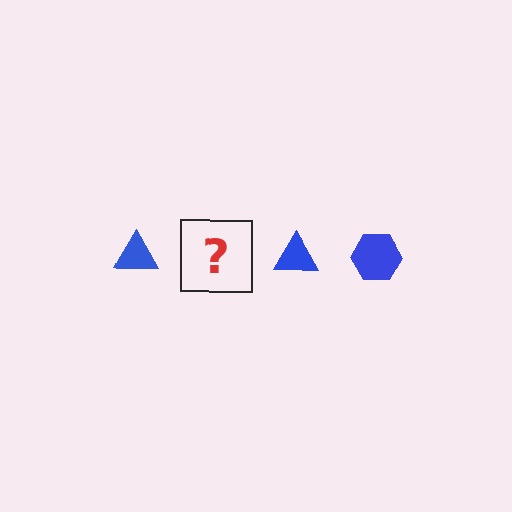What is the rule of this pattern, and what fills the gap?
The rule is that the pattern cycles through triangle, hexagon shapes in blue. The gap should be filled with a blue hexagon.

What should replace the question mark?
The question mark should be replaced with a blue hexagon.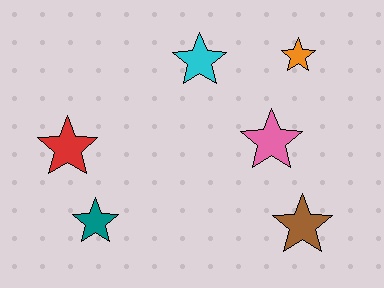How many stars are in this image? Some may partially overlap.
There are 6 stars.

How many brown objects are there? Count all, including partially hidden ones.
There is 1 brown object.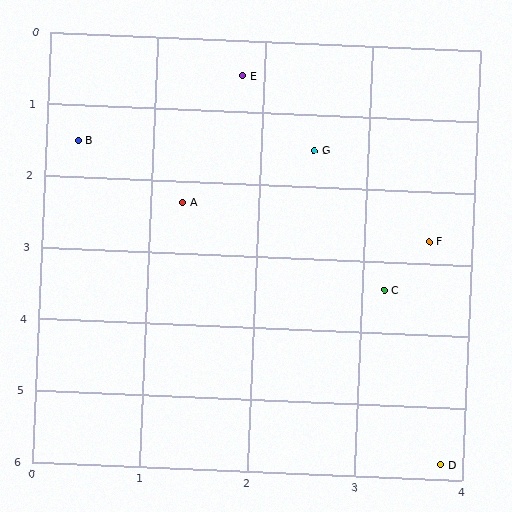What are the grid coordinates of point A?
Point A is at approximately (1.3, 2.3).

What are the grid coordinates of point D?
Point D is at approximately (3.8, 5.8).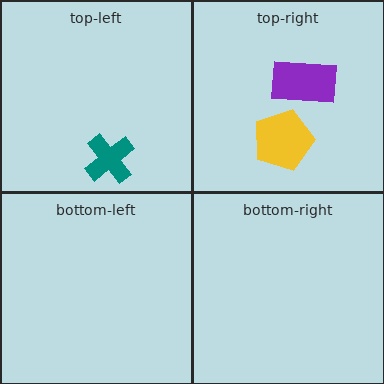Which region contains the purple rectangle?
The top-right region.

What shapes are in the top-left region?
The teal cross.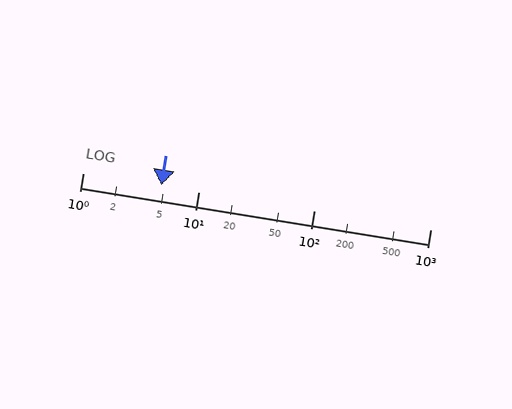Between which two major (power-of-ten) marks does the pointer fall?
The pointer is between 1 and 10.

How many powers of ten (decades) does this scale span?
The scale spans 3 decades, from 1 to 1000.